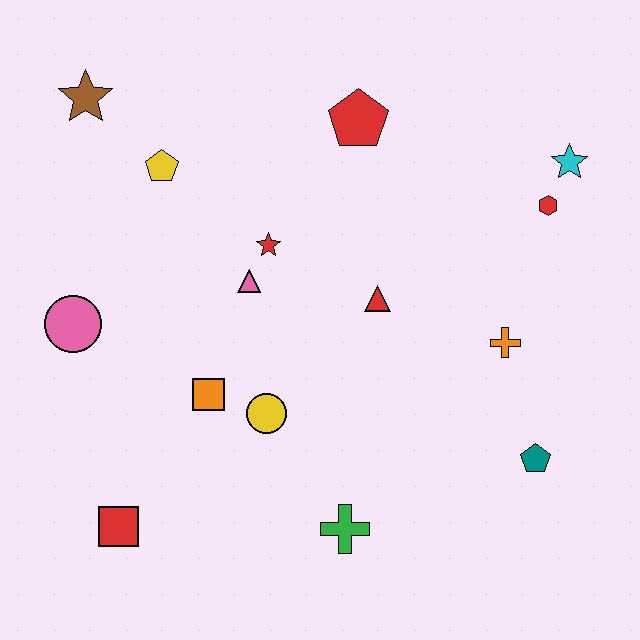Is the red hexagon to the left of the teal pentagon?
No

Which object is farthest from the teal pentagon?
The brown star is farthest from the teal pentagon.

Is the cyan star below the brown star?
Yes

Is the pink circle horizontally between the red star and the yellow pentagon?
No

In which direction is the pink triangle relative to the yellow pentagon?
The pink triangle is below the yellow pentagon.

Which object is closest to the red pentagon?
The red star is closest to the red pentagon.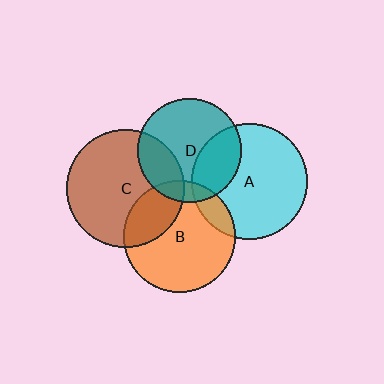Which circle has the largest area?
Circle C (brown).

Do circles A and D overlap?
Yes.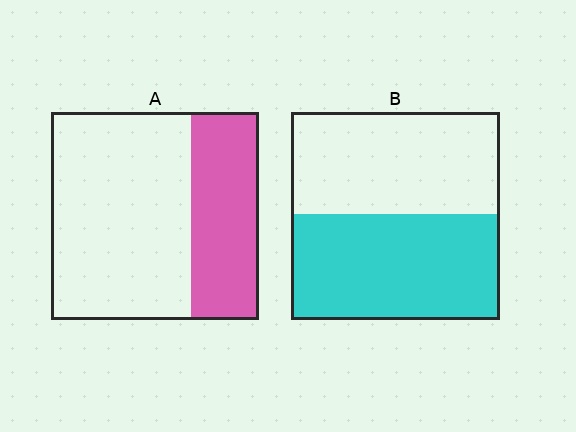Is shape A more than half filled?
No.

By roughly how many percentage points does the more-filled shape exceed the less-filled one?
By roughly 20 percentage points (B over A).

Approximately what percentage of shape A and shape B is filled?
A is approximately 35% and B is approximately 50%.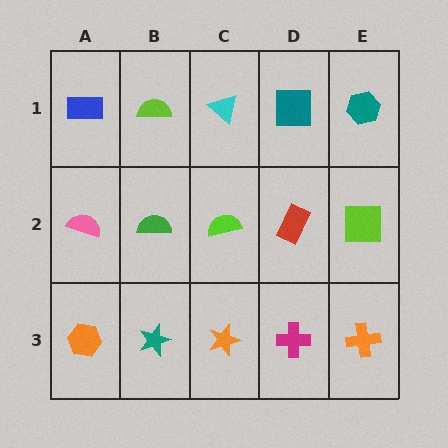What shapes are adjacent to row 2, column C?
A cyan triangle (row 1, column C), an orange star (row 3, column C), a green semicircle (row 2, column B), a red rectangle (row 2, column D).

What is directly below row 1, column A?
A pink semicircle.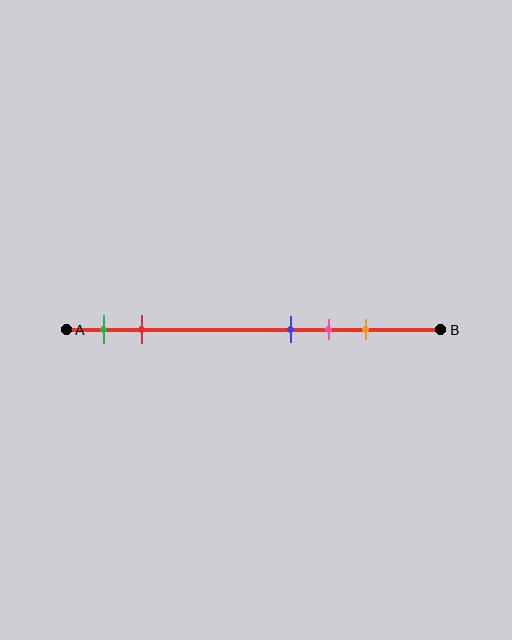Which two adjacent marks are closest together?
The blue and pink marks are the closest adjacent pair.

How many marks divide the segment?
There are 5 marks dividing the segment.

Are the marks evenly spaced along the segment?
No, the marks are not evenly spaced.